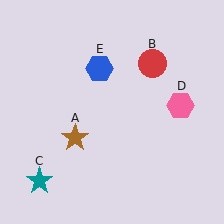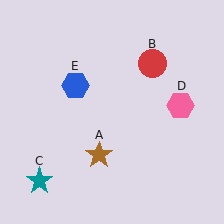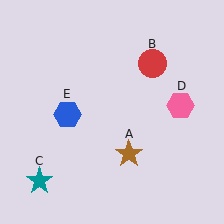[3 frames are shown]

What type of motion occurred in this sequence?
The brown star (object A), blue hexagon (object E) rotated counterclockwise around the center of the scene.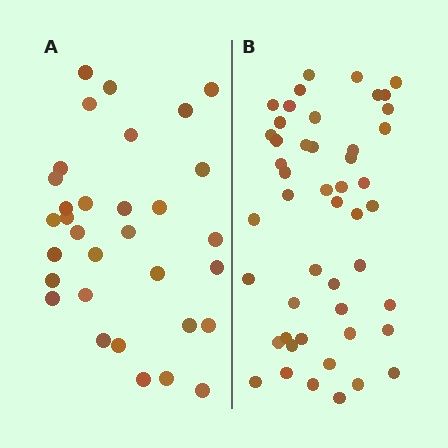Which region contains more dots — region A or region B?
Region B (the right region) has more dots.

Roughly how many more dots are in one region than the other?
Region B has approximately 15 more dots than region A.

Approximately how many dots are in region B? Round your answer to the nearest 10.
About 50 dots. (The exact count is 48, which rounds to 50.)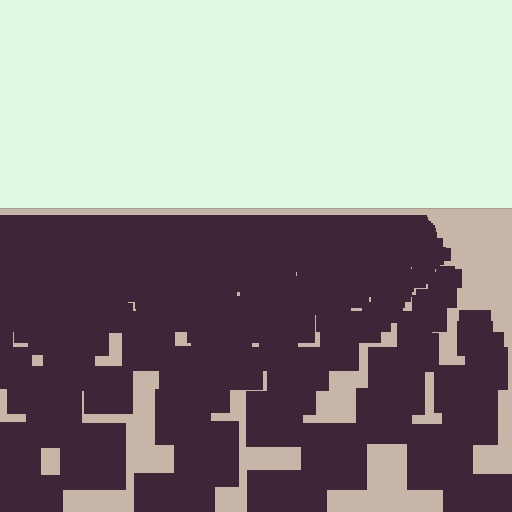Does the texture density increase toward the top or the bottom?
Density increases toward the top.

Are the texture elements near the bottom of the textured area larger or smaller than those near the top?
Larger. Near the bottom, elements are closer to the viewer and appear at a bigger on-screen size.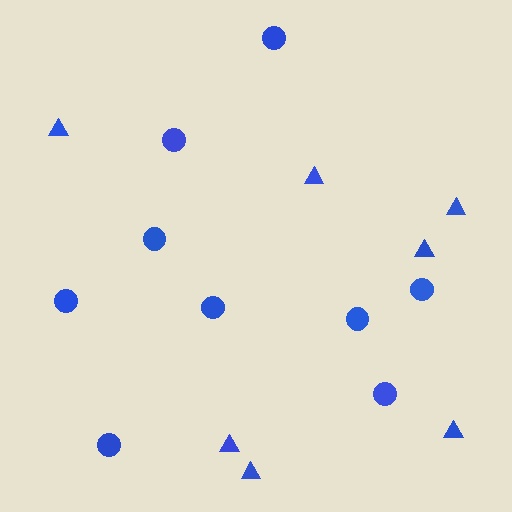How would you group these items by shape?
There are 2 groups: one group of triangles (7) and one group of circles (9).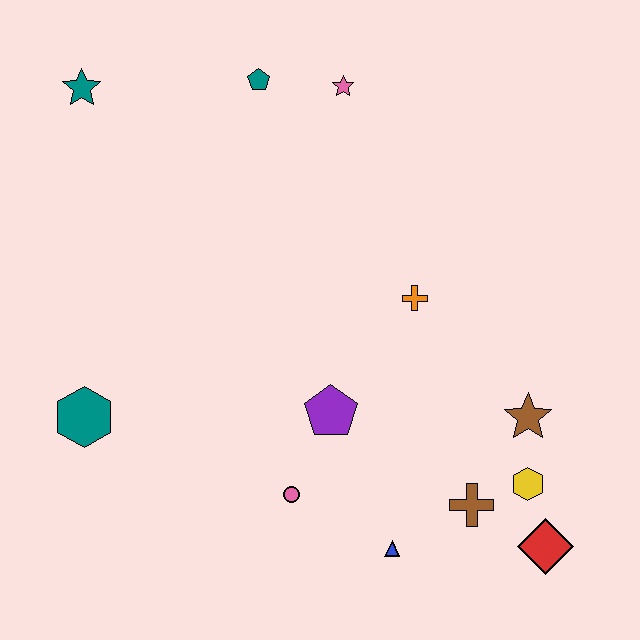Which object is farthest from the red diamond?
The teal star is farthest from the red diamond.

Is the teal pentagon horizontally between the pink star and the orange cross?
No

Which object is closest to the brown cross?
The yellow hexagon is closest to the brown cross.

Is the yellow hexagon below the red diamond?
No